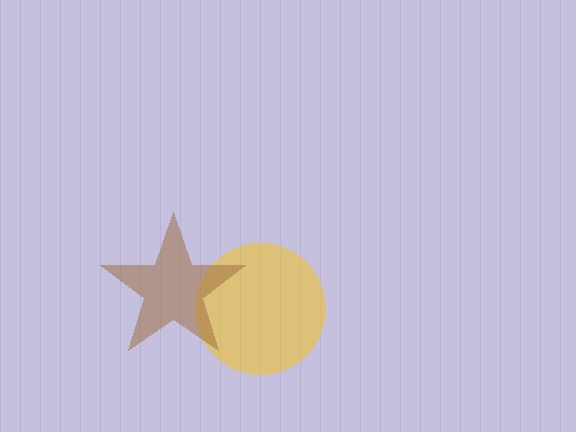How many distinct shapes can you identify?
There are 2 distinct shapes: a yellow circle, a brown star.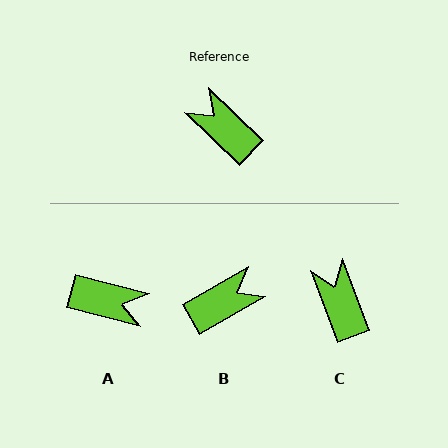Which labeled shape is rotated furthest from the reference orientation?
A, about 150 degrees away.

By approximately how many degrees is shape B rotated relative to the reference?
Approximately 106 degrees clockwise.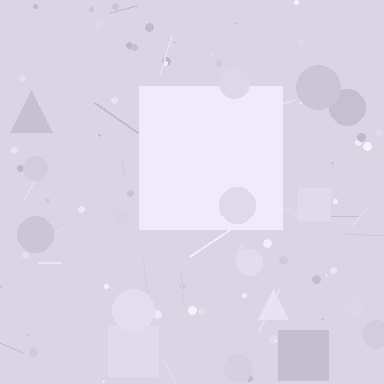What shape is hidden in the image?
A square is hidden in the image.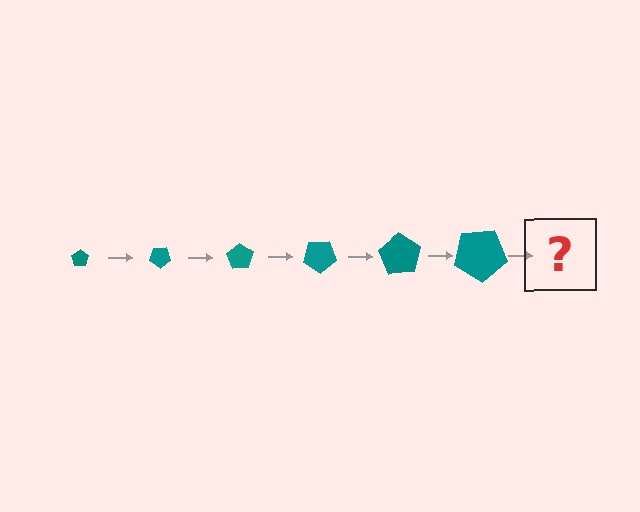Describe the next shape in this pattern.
It should be a pentagon, larger than the previous one and rotated 210 degrees from the start.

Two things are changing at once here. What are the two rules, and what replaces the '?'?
The two rules are that the pentagon grows larger each step and it rotates 35 degrees each step. The '?' should be a pentagon, larger than the previous one and rotated 210 degrees from the start.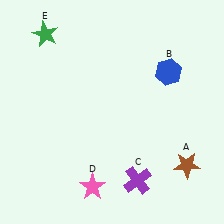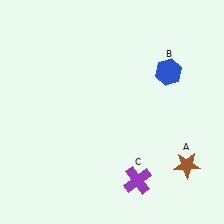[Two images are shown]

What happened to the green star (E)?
The green star (E) was removed in Image 2. It was in the top-left area of Image 1.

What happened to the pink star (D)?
The pink star (D) was removed in Image 2. It was in the bottom-left area of Image 1.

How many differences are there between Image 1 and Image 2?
There are 2 differences between the two images.